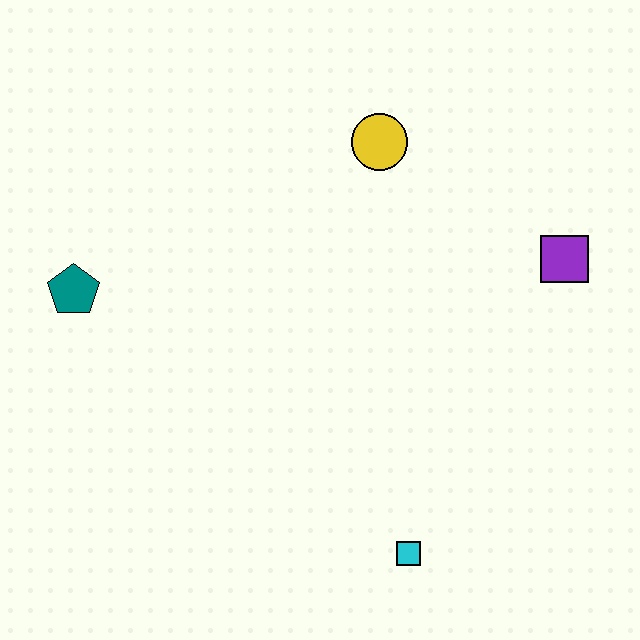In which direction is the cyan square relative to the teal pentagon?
The cyan square is to the right of the teal pentagon.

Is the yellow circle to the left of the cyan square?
Yes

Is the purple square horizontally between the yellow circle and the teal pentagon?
No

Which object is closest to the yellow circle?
The purple square is closest to the yellow circle.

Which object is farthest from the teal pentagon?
The purple square is farthest from the teal pentagon.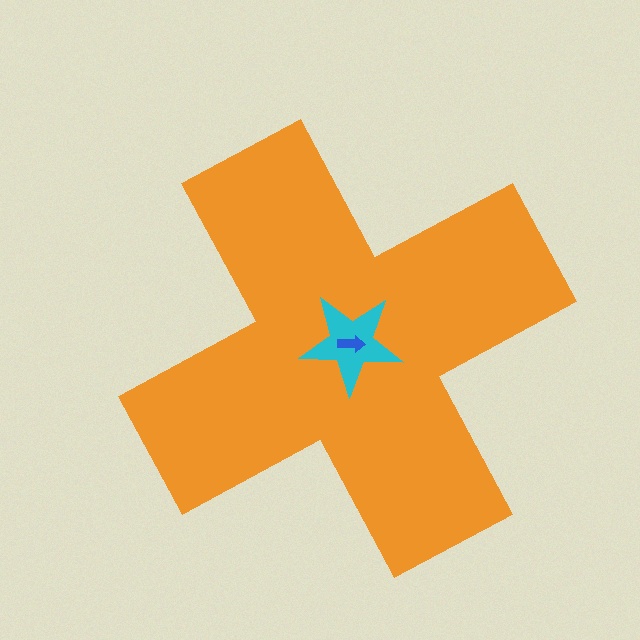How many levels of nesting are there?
3.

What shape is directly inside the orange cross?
The cyan star.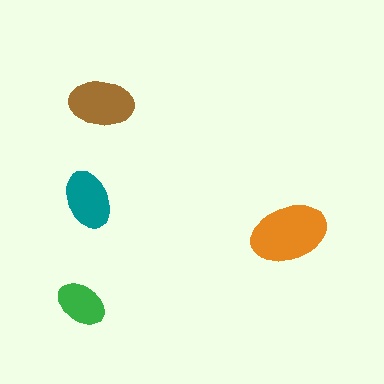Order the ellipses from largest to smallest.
the orange one, the brown one, the teal one, the green one.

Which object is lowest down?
The green ellipse is bottommost.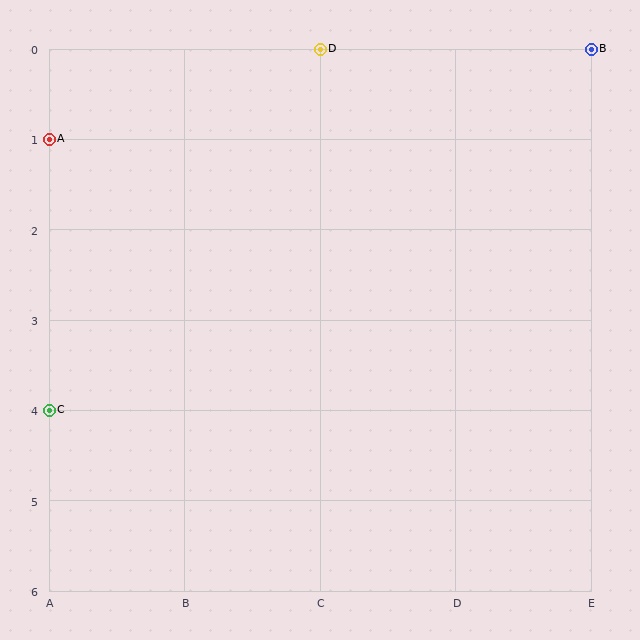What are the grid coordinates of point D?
Point D is at grid coordinates (C, 0).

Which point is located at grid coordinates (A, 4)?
Point C is at (A, 4).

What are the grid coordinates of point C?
Point C is at grid coordinates (A, 4).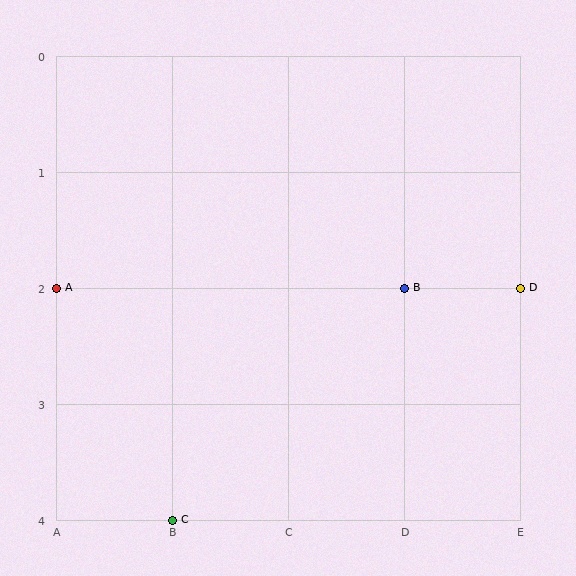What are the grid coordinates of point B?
Point B is at grid coordinates (D, 2).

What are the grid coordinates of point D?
Point D is at grid coordinates (E, 2).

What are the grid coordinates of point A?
Point A is at grid coordinates (A, 2).